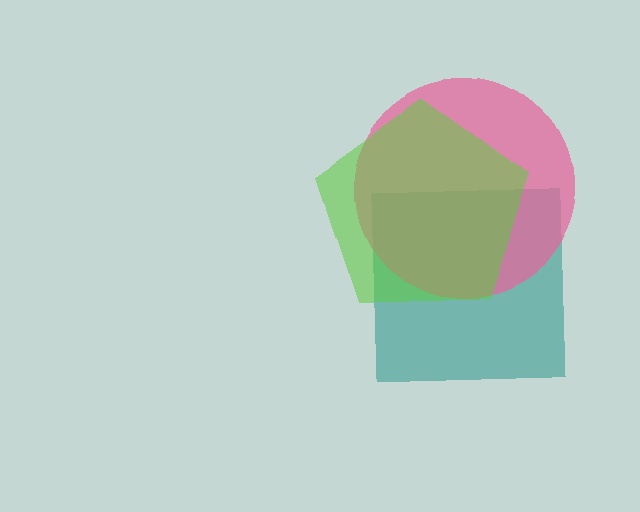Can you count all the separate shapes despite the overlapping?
Yes, there are 3 separate shapes.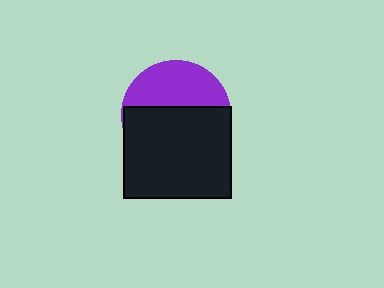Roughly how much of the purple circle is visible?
A small part of it is visible (roughly 40%).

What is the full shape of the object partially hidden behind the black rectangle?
The partially hidden object is a purple circle.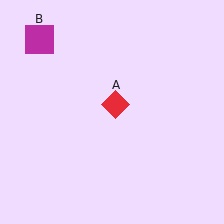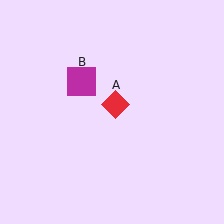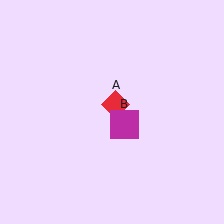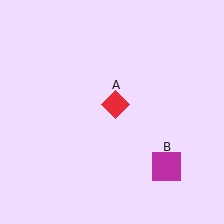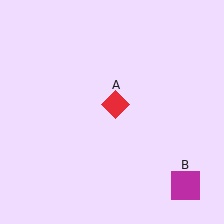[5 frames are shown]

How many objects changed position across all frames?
1 object changed position: magenta square (object B).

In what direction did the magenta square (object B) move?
The magenta square (object B) moved down and to the right.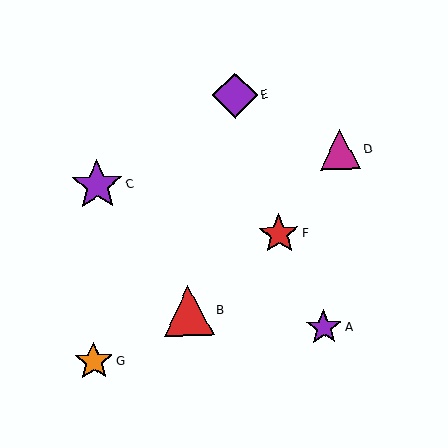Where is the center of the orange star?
The center of the orange star is at (94, 361).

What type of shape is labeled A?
Shape A is a purple star.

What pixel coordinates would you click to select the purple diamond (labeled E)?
Click at (235, 95) to select the purple diamond E.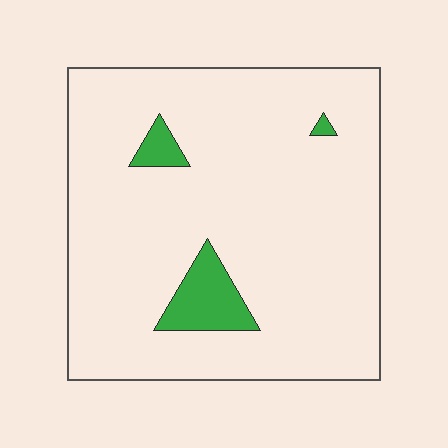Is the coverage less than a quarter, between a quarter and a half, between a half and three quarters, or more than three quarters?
Less than a quarter.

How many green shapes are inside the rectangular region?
3.